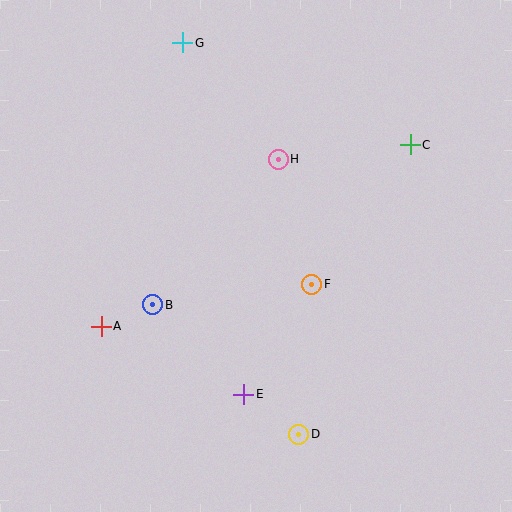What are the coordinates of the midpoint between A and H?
The midpoint between A and H is at (190, 243).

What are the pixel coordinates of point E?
Point E is at (244, 394).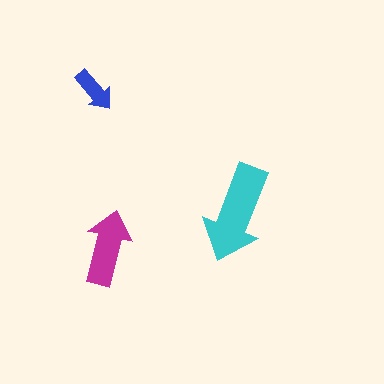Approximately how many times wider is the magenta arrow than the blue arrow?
About 1.5 times wider.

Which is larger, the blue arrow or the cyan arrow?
The cyan one.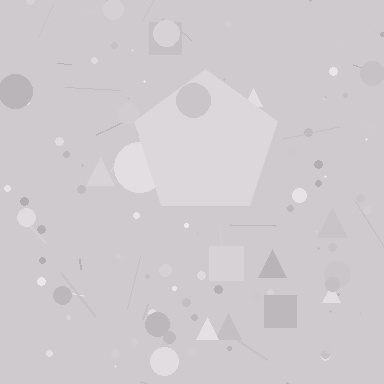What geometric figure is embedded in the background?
A pentagon is embedded in the background.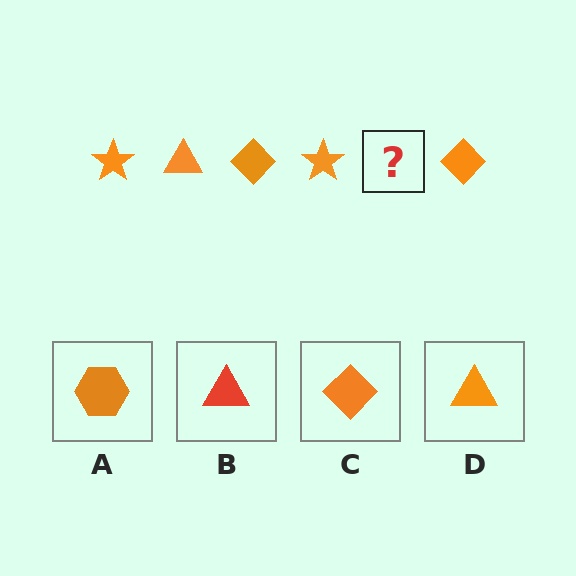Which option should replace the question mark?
Option D.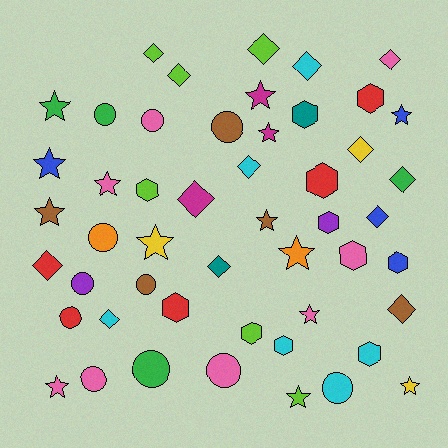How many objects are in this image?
There are 50 objects.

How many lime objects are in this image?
There are 6 lime objects.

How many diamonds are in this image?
There are 14 diamonds.